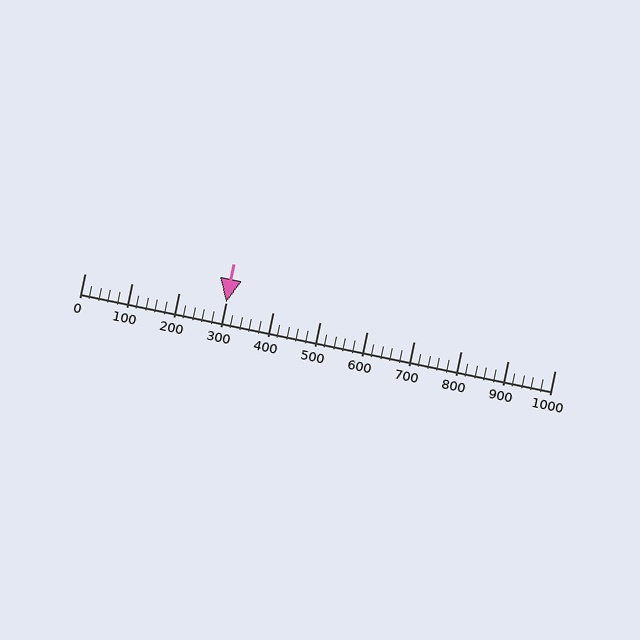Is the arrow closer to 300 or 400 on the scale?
The arrow is closer to 300.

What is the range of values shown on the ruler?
The ruler shows values from 0 to 1000.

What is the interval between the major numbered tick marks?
The major tick marks are spaced 100 units apart.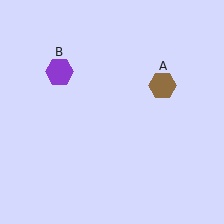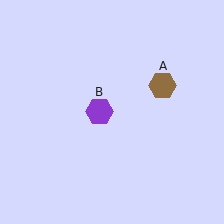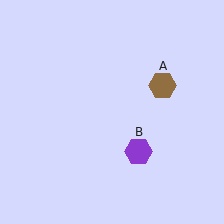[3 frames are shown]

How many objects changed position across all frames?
1 object changed position: purple hexagon (object B).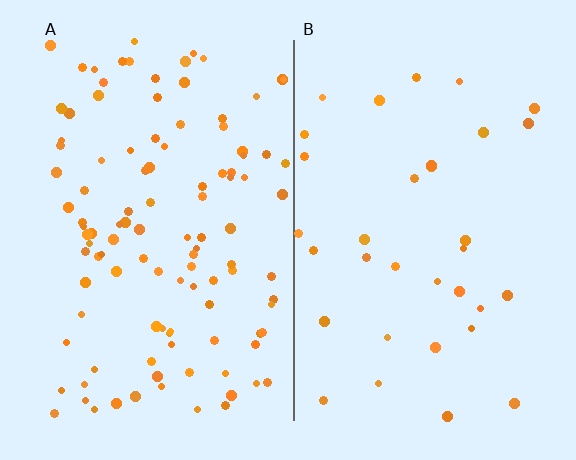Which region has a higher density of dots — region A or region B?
A (the left).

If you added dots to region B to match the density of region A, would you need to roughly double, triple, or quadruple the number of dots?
Approximately triple.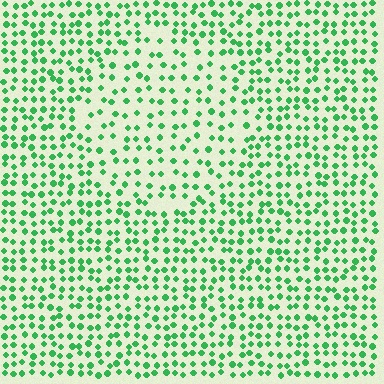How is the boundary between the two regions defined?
The boundary is defined by a change in element density (approximately 1.6x ratio). All elements are the same color, size, and shape.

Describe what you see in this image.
The image contains small green elements arranged at two different densities. A circle-shaped region is visible where the elements are less densely packed than the surrounding area.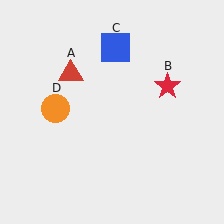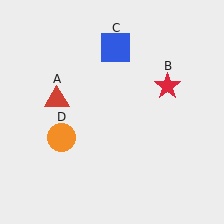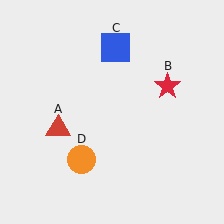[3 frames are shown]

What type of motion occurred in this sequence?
The red triangle (object A), orange circle (object D) rotated counterclockwise around the center of the scene.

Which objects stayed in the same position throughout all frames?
Red star (object B) and blue square (object C) remained stationary.